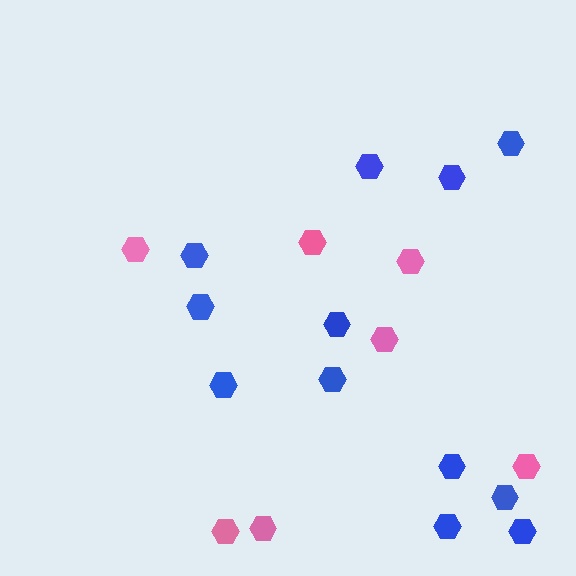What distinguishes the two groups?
There are 2 groups: one group of blue hexagons (12) and one group of pink hexagons (7).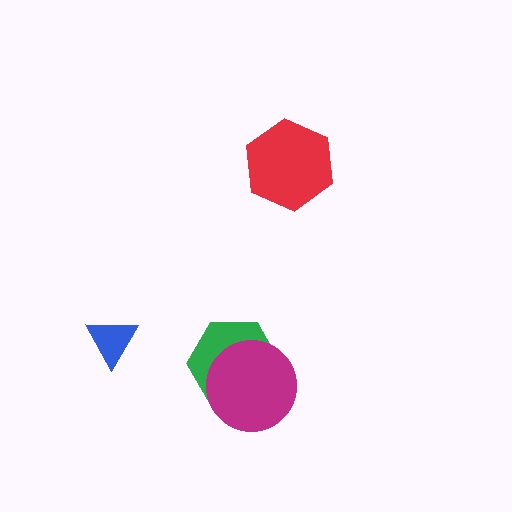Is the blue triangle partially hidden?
No, no other shape covers it.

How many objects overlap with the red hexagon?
0 objects overlap with the red hexagon.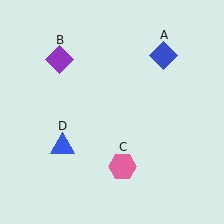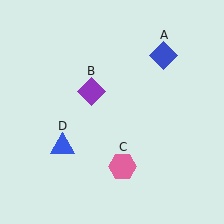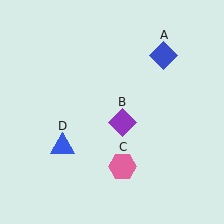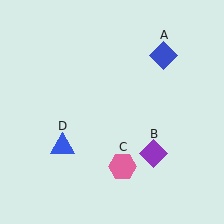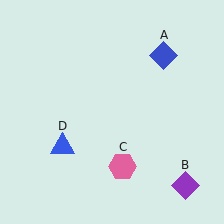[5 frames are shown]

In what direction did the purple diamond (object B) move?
The purple diamond (object B) moved down and to the right.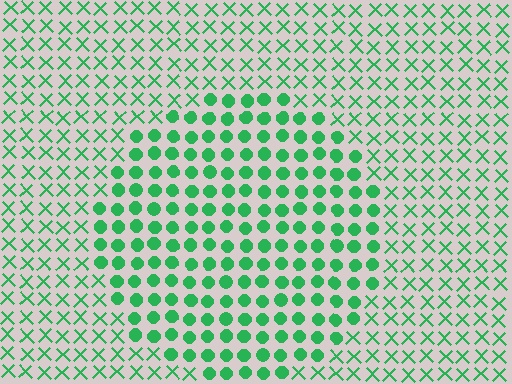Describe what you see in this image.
The image is filled with small green elements arranged in a uniform grid. A circle-shaped region contains circles, while the surrounding area contains X marks. The boundary is defined purely by the change in element shape.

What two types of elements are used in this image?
The image uses circles inside the circle region and X marks outside it.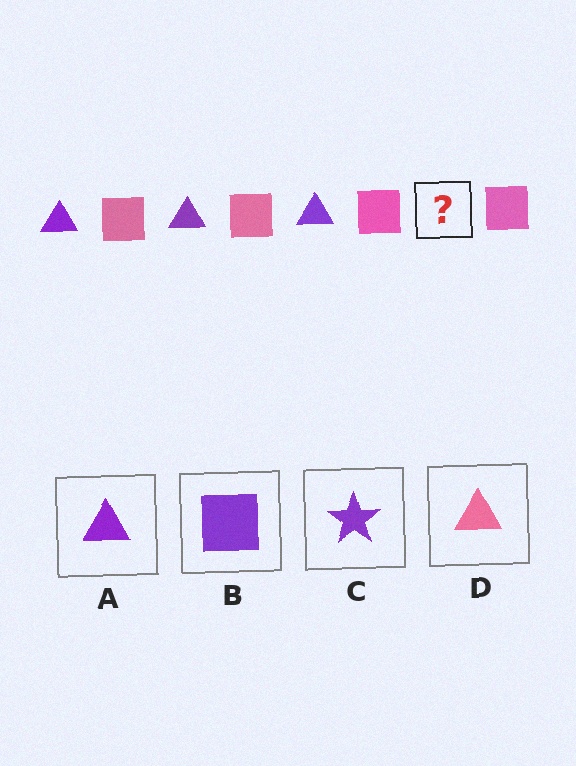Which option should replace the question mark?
Option A.